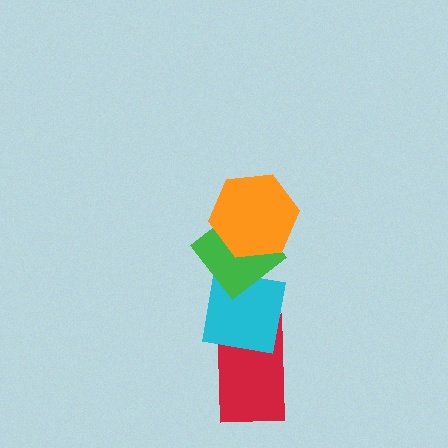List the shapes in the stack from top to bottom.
From top to bottom: the orange hexagon, the green diamond, the cyan square, the red rectangle.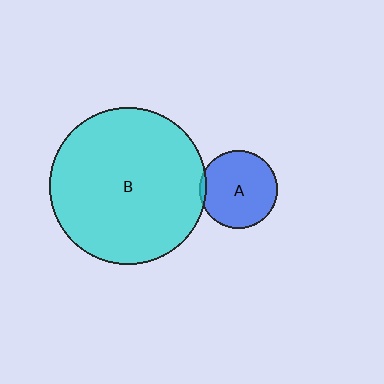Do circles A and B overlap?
Yes.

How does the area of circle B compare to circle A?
Approximately 4.0 times.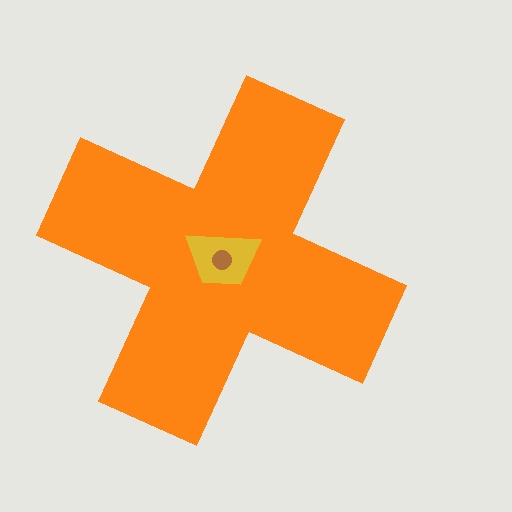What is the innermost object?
The brown circle.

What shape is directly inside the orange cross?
The yellow trapezoid.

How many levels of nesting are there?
3.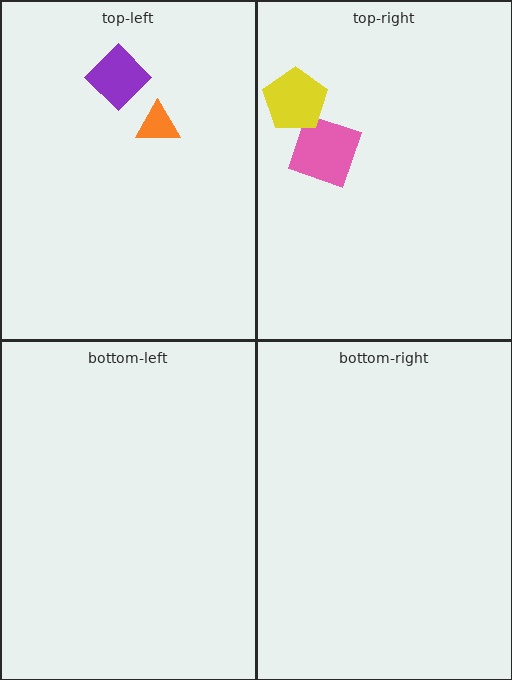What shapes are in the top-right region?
The pink square, the yellow pentagon.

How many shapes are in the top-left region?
2.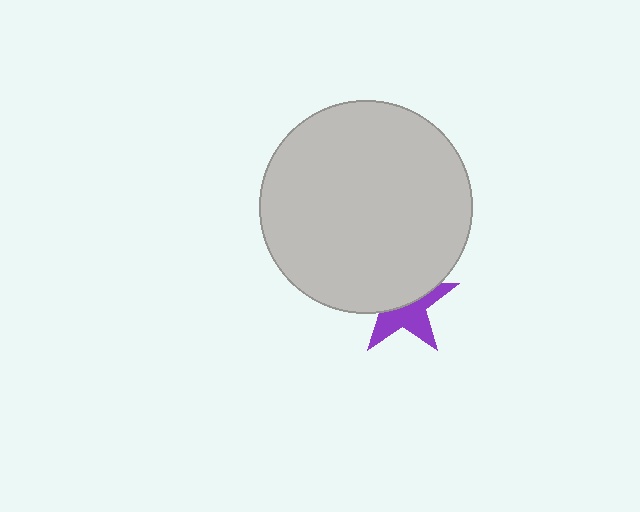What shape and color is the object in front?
The object in front is a light gray circle.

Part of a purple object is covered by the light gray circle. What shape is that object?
It is a star.